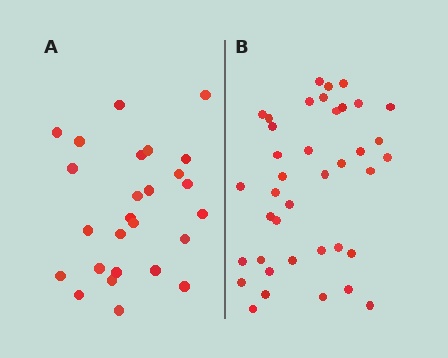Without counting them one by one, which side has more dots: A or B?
Region B (the right region) has more dots.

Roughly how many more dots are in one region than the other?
Region B has approximately 15 more dots than region A.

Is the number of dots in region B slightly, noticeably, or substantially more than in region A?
Region B has substantially more. The ratio is roughly 1.5 to 1.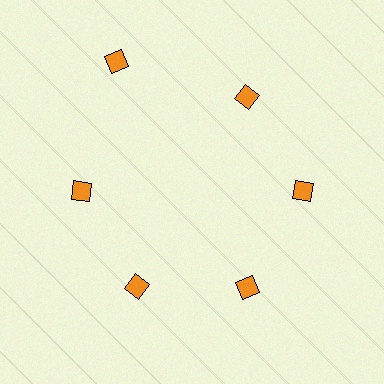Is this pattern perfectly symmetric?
No. The 6 orange diamonds are arranged in a ring, but one element near the 11 o'clock position is pushed outward from the center, breaking the 6-fold rotational symmetry.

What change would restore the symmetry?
The symmetry would be restored by moving it inward, back onto the ring so that all 6 diamonds sit at equal angles and equal distance from the center.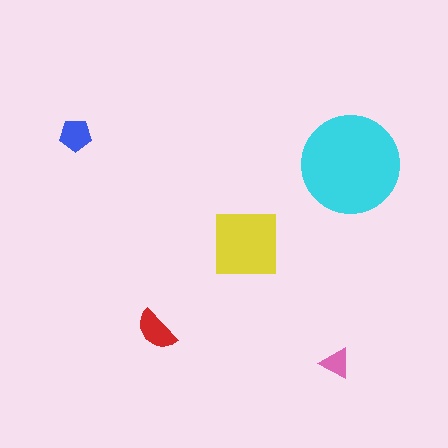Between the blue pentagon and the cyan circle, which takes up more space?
The cyan circle.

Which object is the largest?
The cyan circle.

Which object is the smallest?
The pink triangle.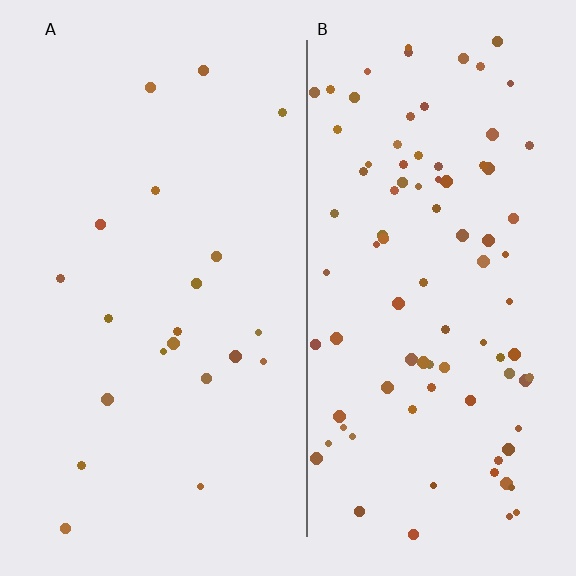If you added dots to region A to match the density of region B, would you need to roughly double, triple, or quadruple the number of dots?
Approximately quadruple.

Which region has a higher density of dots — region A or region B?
B (the right).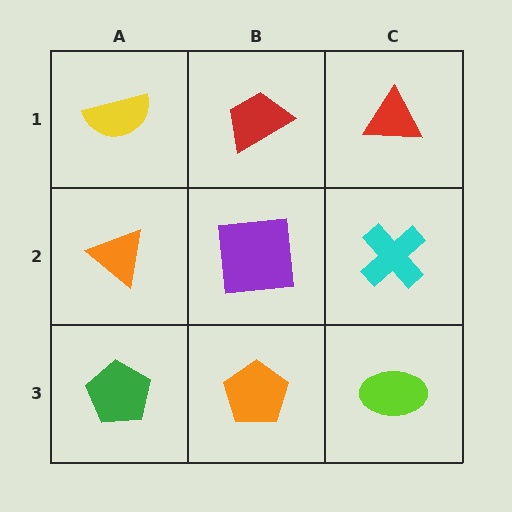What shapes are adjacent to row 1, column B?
A purple square (row 2, column B), a yellow semicircle (row 1, column A), a red triangle (row 1, column C).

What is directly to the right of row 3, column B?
A lime ellipse.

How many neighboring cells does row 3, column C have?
2.